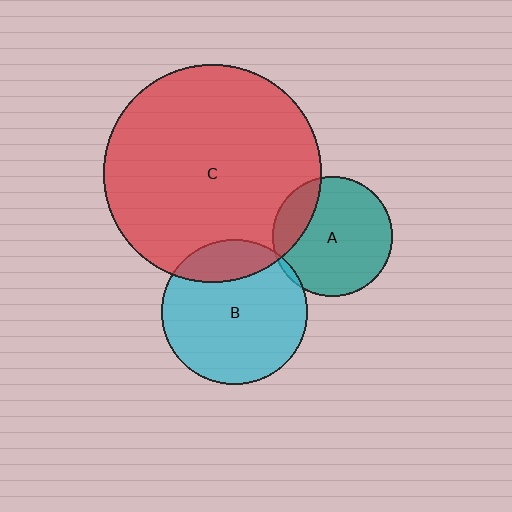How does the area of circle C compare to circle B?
Approximately 2.2 times.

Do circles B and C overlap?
Yes.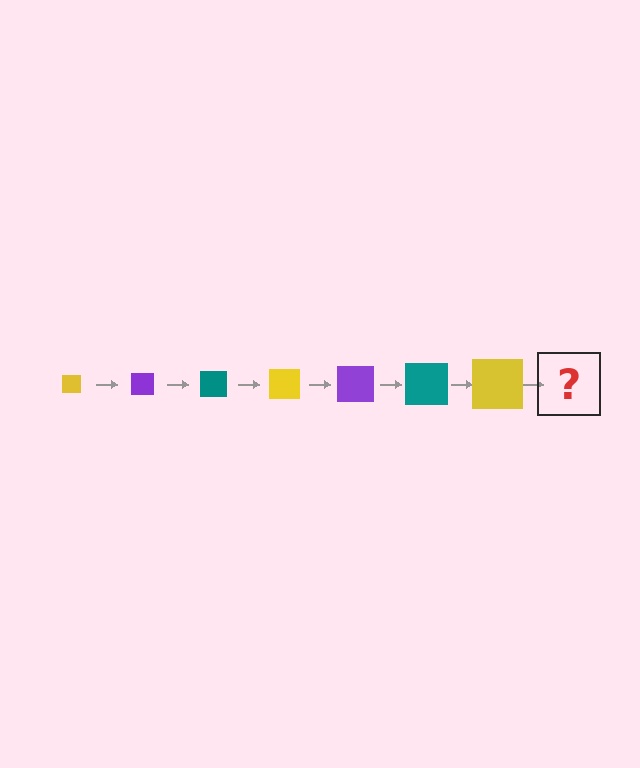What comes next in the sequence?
The next element should be a purple square, larger than the previous one.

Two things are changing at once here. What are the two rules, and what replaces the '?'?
The two rules are that the square grows larger each step and the color cycles through yellow, purple, and teal. The '?' should be a purple square, larger than the previous one.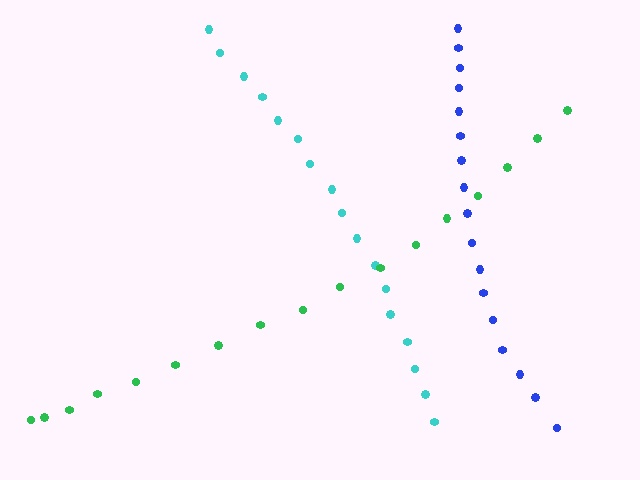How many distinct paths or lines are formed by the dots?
There are 3 distinct paths.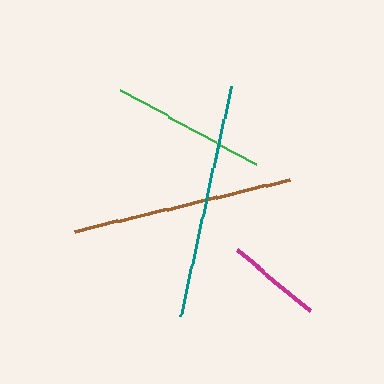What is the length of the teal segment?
The teal segment is approximately 235 pixels long.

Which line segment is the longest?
The teal line is the longest at approximately 235 pixels.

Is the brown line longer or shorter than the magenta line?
The brown line is longer than the magenta line.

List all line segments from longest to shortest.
From longest to shortest: teal, brown, green, magenta.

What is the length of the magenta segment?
The magenta segment is approximately 95 pixels long.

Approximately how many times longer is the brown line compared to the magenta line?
The brown line is approximately 2.3 times the length of the magenta line.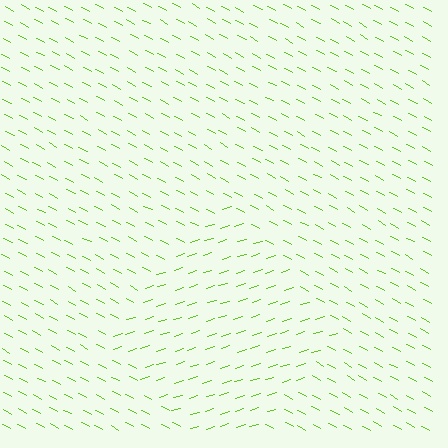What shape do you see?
I see a diamond.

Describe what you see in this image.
The image is filled with small lime line segments. A diamond region in the image has lines oriented differently from the surrounding lines, creating a visible texture boundary.